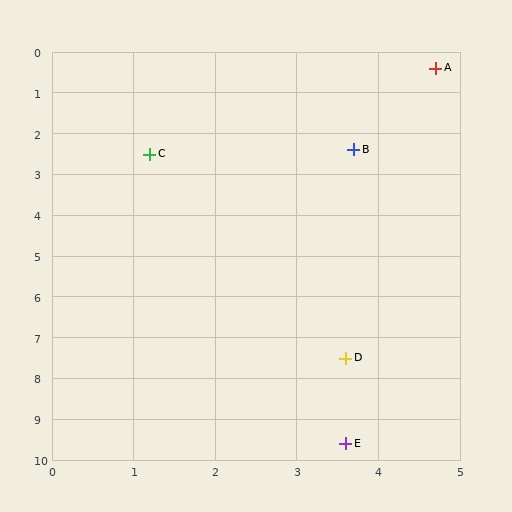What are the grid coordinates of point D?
Point D is at approximately (3.6, 7.5).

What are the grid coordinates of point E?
Point E is at approximately (3.6, 9.6).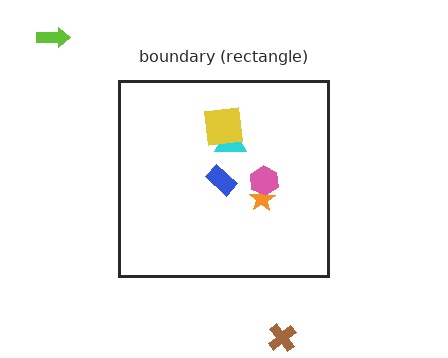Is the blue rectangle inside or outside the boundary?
Inside.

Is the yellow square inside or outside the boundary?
Inside.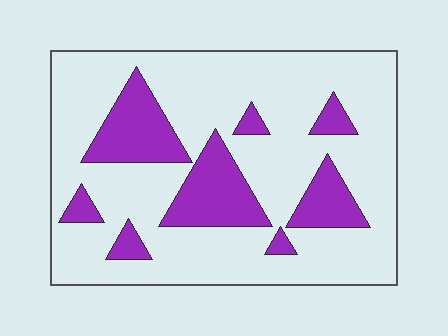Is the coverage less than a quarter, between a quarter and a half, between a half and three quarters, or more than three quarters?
Less than a quarter.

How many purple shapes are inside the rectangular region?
8.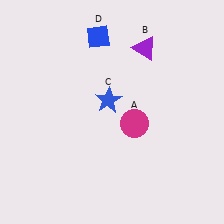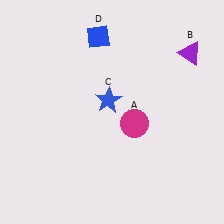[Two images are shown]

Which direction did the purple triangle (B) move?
The purple triangle (B) moved right.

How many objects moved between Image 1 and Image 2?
1 object moved between the two images.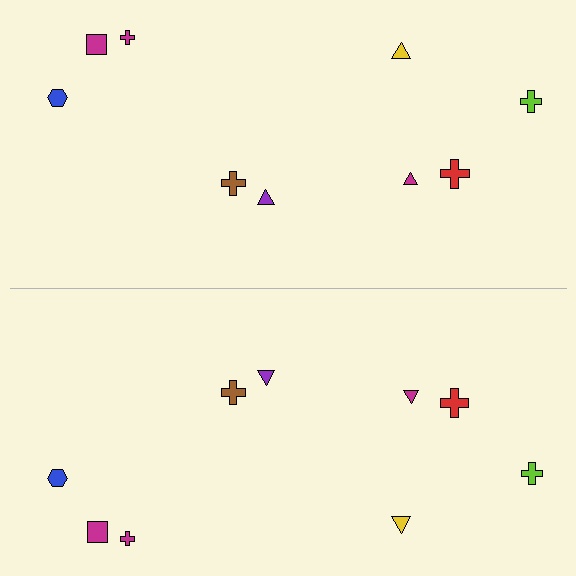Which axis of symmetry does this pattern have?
The pattern has a horizontal axis of symmetry running through the center of the image.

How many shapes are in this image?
There are 18 shapes in this image.